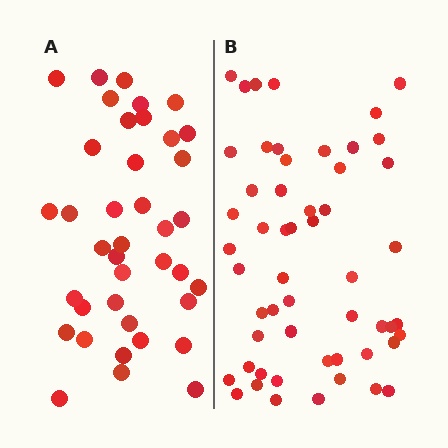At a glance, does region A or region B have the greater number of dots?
Region B (the right region) has more dots.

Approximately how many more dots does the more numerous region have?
Region B has approximately 15 more dots than region A.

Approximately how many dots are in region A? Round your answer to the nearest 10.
About 40 dots. (The exact count is 39, which rounds to 40.)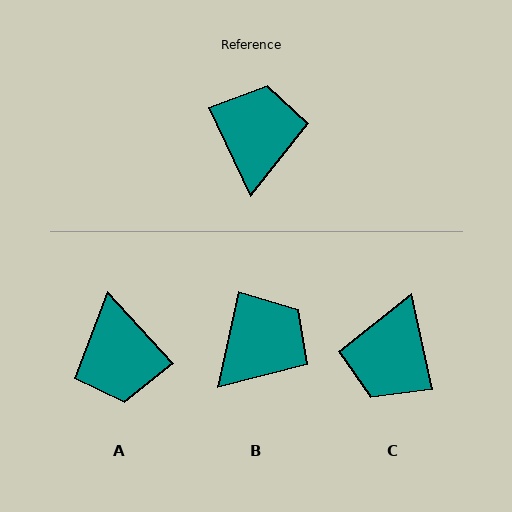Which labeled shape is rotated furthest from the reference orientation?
C, about 167 degrees away.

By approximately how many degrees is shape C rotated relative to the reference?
Approximately 167 degrees counter-clockwise.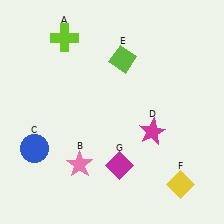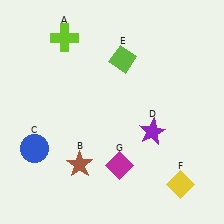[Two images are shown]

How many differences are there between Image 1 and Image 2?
There are 2 differences between the two images.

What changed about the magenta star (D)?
In Image 1, D is magenta. In Image 2, it changed to purple.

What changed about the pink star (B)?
In Image 1, B is pink. In Image 2, it changed to brown.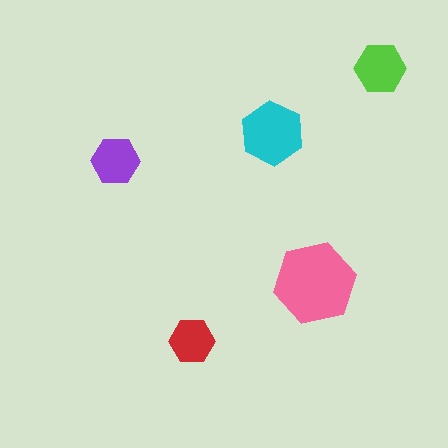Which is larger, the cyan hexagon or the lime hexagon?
The cyan one.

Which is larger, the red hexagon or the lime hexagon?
The lime one.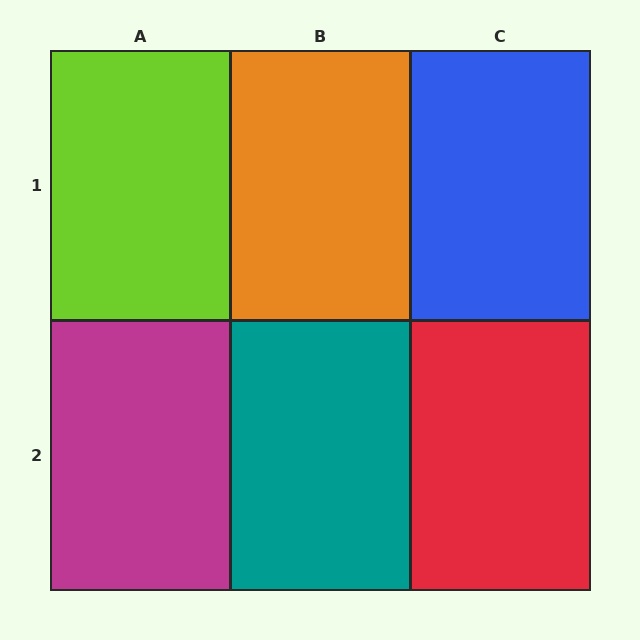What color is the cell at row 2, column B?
Teal.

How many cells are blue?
1 cell is blue.